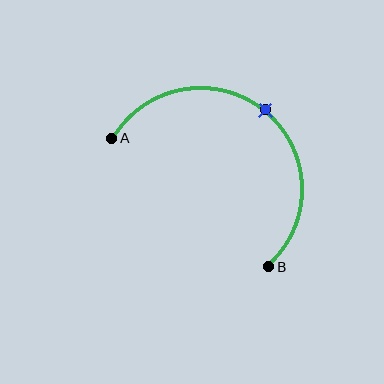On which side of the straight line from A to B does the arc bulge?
The arc bulges above and to the right of the straight line connecting A and B.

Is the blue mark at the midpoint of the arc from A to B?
Yes. The blue mark lies on the arc at equal arc-length from both A and B — it is the arc midpoint.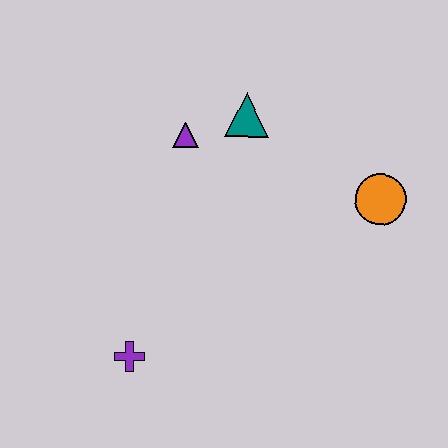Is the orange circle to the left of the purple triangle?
No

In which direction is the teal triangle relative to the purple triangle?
The teal triangle is to the right of the purple triangle.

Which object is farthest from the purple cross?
The orange circle is farthest from the purple cross.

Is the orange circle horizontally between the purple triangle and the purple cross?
No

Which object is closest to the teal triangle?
The purple triangle is closest to the teal triangle.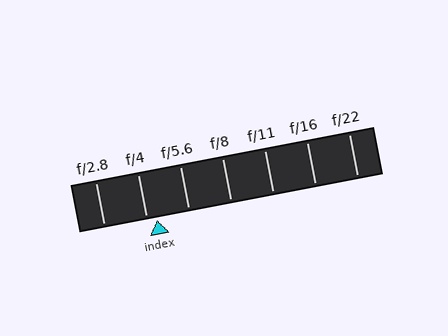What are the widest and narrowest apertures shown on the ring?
The widest aperture shown is f/2.8 and the narrowest is f/22.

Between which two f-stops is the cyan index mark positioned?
The index mark is between f/4 and f/5.6.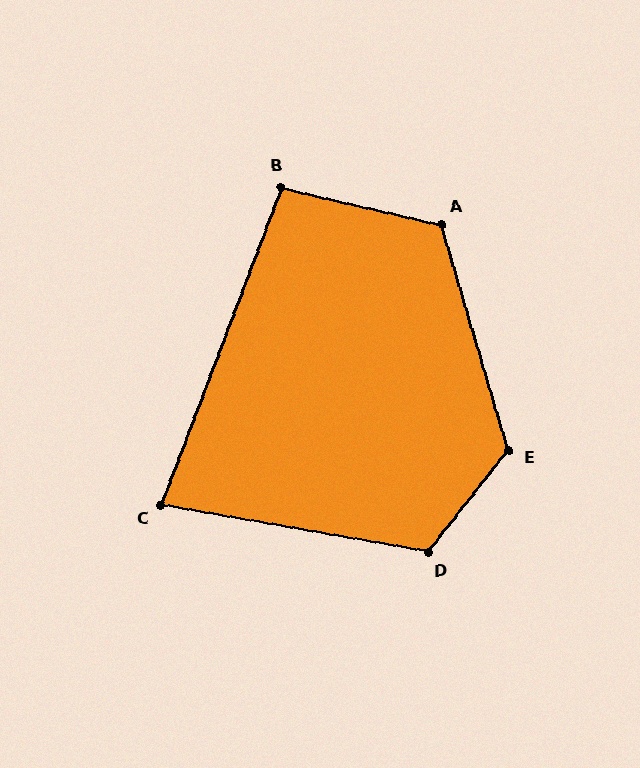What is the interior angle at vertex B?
Approximately 98 degrees (obtuse).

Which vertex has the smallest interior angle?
C, at approximately 79 degrees.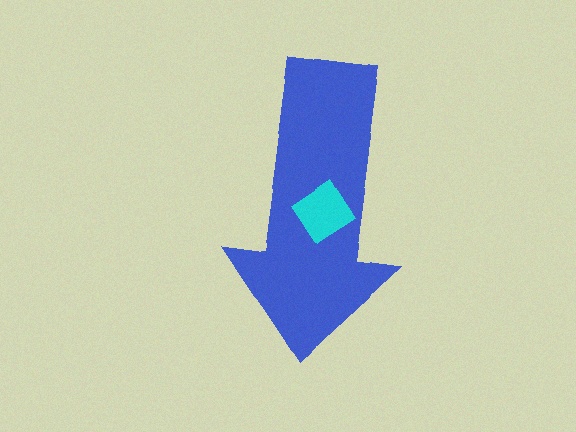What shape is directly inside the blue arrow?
The cyan diamond.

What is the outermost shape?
The blue arrow.